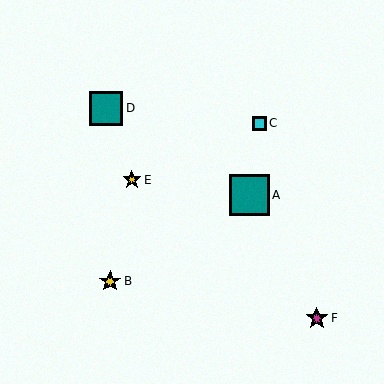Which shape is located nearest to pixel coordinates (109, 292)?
The yellow star (labeled B) at (110, 281) is nearest to that location.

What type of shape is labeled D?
Shape D is a teal square.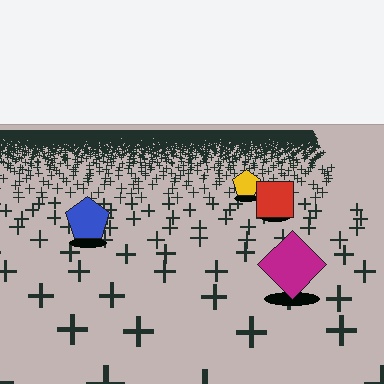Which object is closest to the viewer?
The magenta diamond is closest. The texture marks near it are larger and more spread out.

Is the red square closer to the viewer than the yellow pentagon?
Yes. The red square is closer — you can tell from the texture gradient: the ground texture is coarser near it.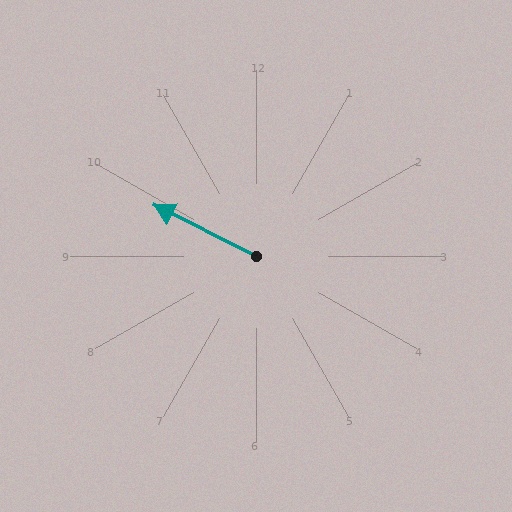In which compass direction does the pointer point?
Northwest.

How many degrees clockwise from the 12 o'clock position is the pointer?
Approximately 297 degrees.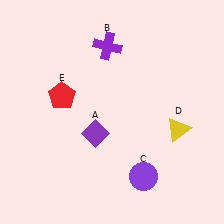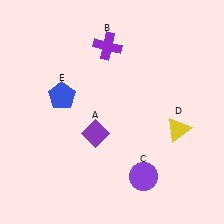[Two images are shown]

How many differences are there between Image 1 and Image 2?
There is 1 difference between the two images.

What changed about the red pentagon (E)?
In Image 1, E is red. In Image 2, it changed to blue.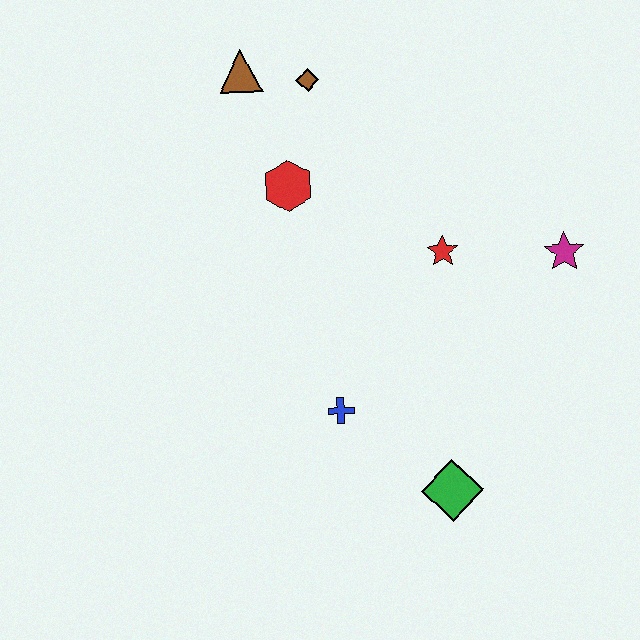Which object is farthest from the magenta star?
The brown triangle is farthest from the magenta star.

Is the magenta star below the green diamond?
No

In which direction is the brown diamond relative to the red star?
The brown diamond is above the red star.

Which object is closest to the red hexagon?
The brown diamond is closest to the red hexagon.